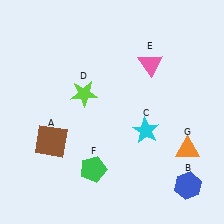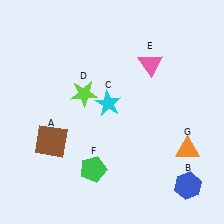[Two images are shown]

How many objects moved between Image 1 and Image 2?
1 object moved between the two images.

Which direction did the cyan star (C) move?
The cyan star (C) moved left.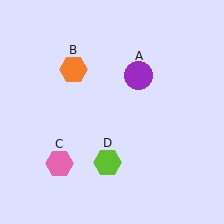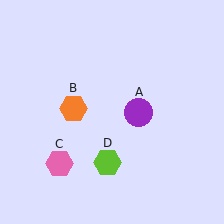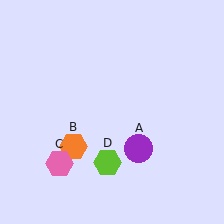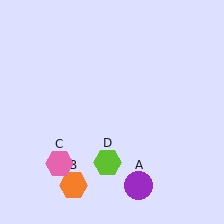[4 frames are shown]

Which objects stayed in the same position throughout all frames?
Pink hexagon (object C) and lime hexagon (object D) remained stationary.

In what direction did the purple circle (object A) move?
The purple circle (object A) moved down.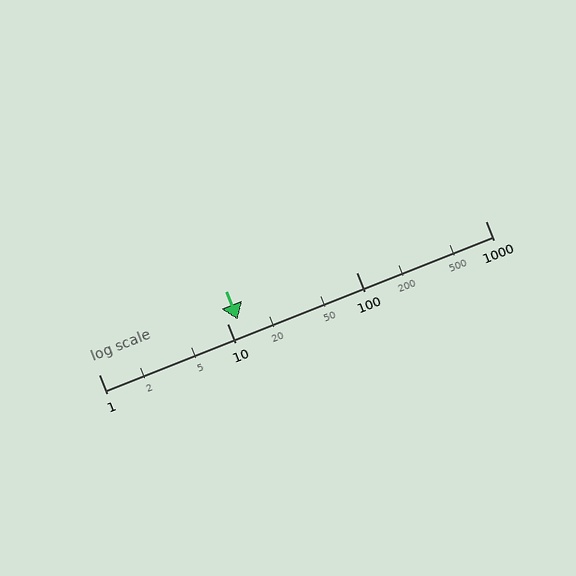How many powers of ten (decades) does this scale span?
The scale spans 3 decades, from 1 to 1000.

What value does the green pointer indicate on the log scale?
The pointer indicates approximately 12.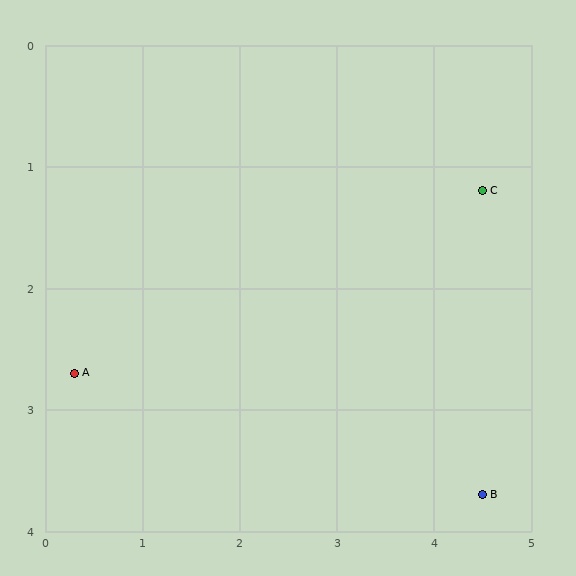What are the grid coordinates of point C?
Point C is at approximately (4.5, 1.2).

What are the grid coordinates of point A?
Point A is at approximately (0.3, 2.7).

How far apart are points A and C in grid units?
Points A and C are about 4.5 grid units apart.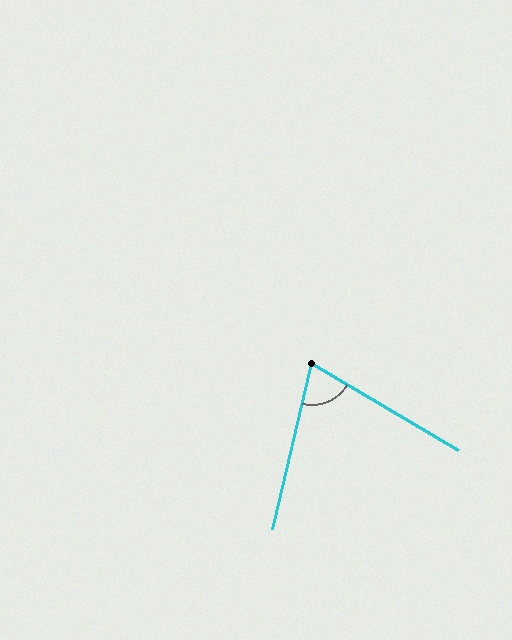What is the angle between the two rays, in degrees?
Approximately 73 degrees.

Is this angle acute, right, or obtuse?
It is acute.